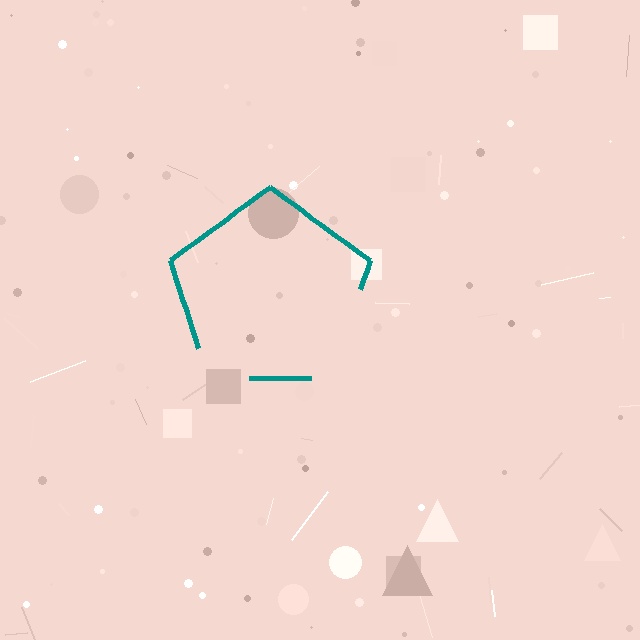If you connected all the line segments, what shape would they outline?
They would outline a pentagon.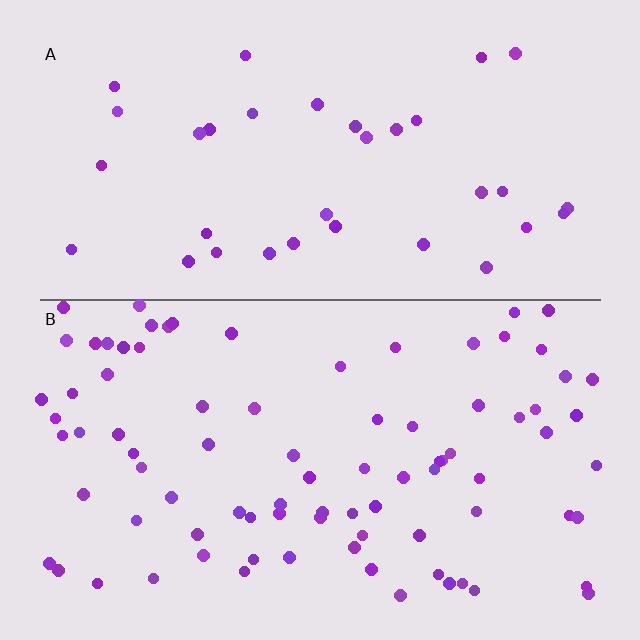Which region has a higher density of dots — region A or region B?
B (the bottom).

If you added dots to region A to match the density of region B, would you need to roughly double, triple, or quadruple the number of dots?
Approximately double.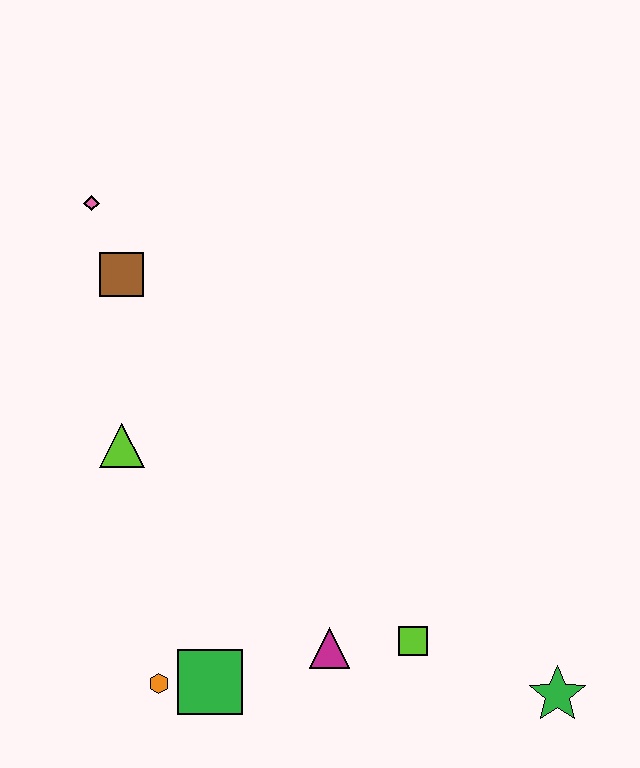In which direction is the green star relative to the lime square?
The green star is to the right of the lime square.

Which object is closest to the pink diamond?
The brown square is closest to the pink diamond.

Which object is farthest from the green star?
The pink diamond is farthest from the green star.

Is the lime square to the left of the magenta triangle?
No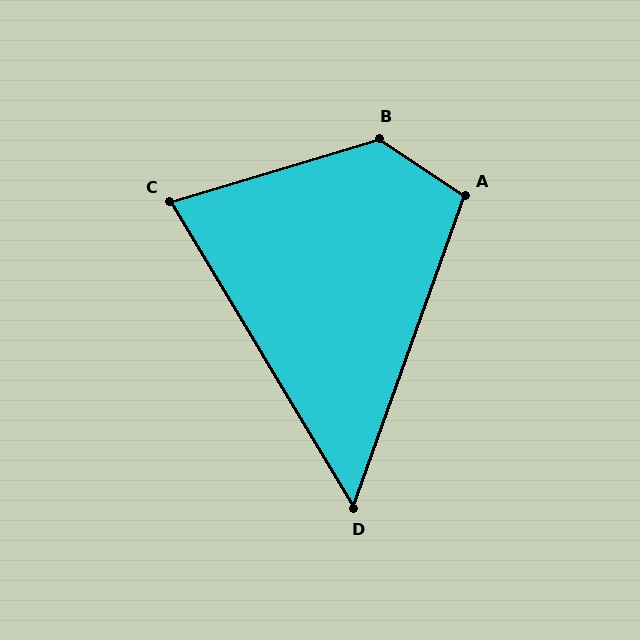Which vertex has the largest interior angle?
B, at approximately 129 degrees.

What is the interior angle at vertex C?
Approximately 76 degrees (acute).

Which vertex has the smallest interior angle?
D, at approximately 51 degrees.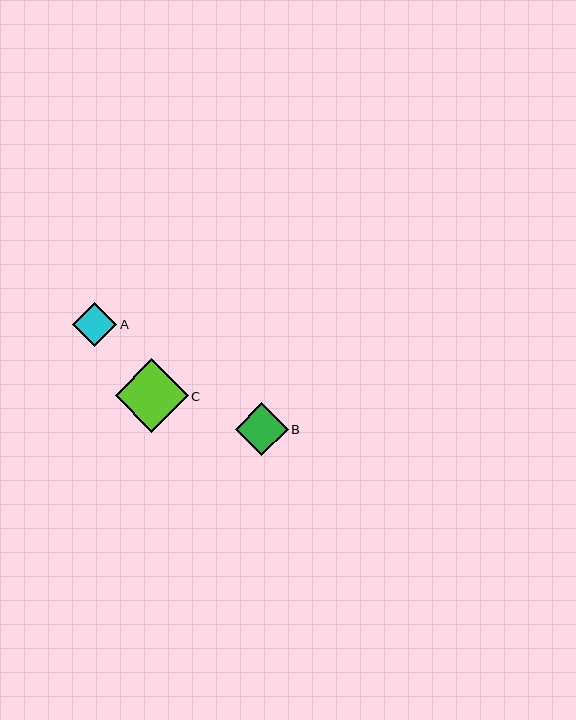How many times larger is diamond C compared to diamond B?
Diamond C is approximately 1.4 times the size of diamond B.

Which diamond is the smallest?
Diamond A is the smallest with a size of approximately 44 pixels.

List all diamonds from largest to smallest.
From largest to smallest: C, B, A.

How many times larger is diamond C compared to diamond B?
Diamond C is approximately 1.4 times the size of diamond B.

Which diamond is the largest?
Diamond C is the largest with a size of approximately 73 pixels.